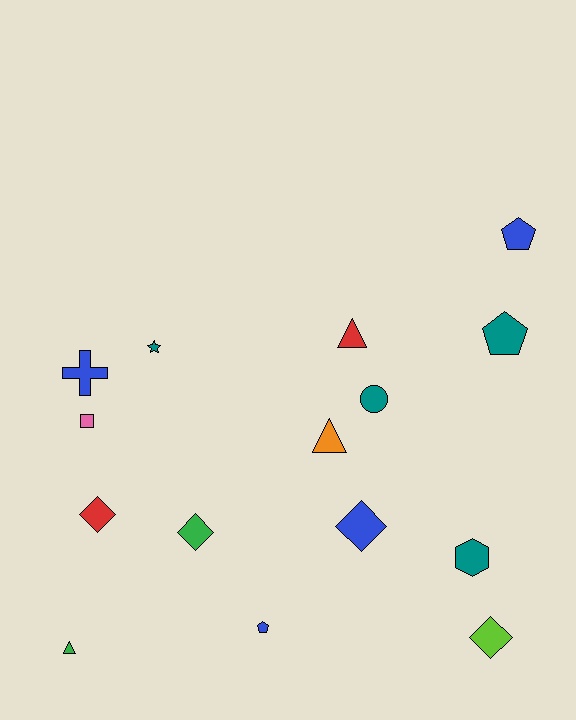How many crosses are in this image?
There is 1 cross.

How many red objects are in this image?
There are 2 red objects.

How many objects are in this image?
There are 15 objects.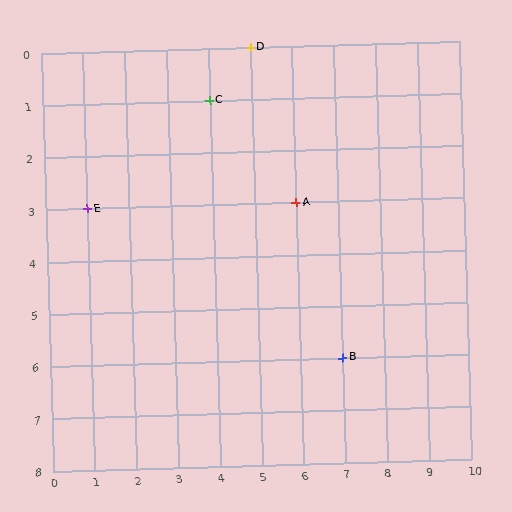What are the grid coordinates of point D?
Point D is at grid coordinates (5, 0).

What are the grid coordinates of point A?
Point A is at grid coordinates (6, 3).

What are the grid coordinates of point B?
Point B is at grid coordinates (7, 6).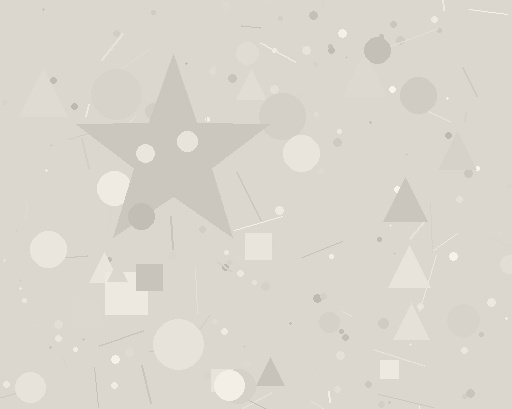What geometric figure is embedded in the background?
A star is embedded in the background.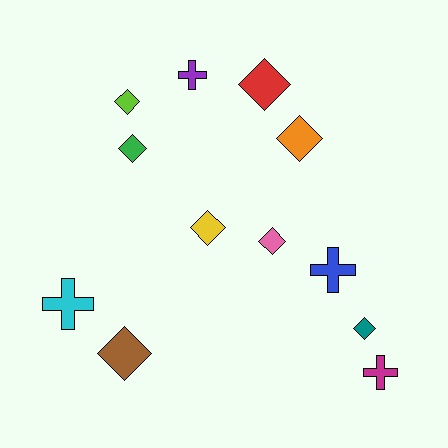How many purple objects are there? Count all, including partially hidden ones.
There is 1 purple object.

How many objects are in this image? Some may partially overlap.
There are 12 objects.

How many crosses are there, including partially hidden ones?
There are 4 crosses.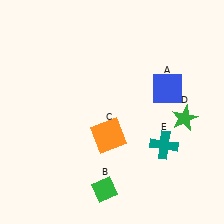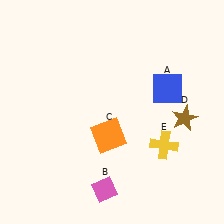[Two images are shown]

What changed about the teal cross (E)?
In Image 1, E is teal. In Image 2, it changed to yellow.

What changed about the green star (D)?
In Image 1, D is green. In Image 2, it changed to brown.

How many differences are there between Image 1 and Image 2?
There are 3 differences between the two images.